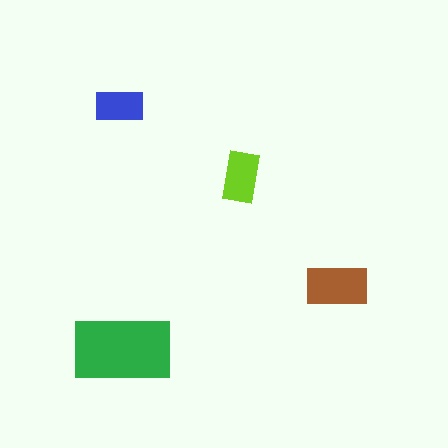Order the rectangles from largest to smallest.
the green one, the brown one, the lime one, the blue one.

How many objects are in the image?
There are 4 objects in the image.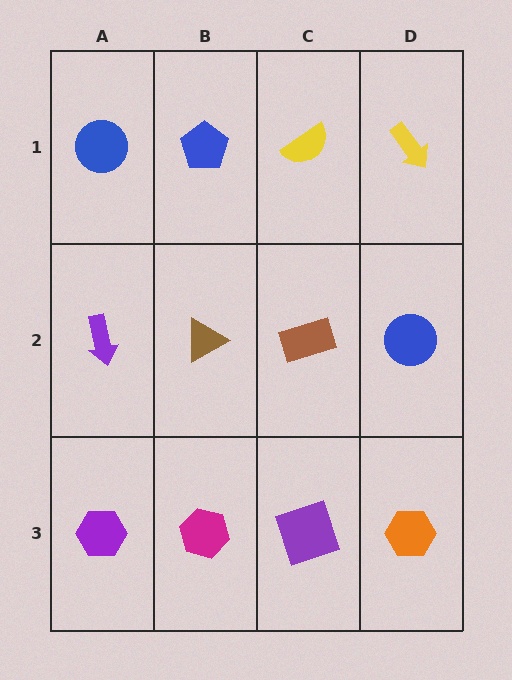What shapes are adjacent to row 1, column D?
A blue circle (row 2, column D), a yellow semicircle (row 1, column C).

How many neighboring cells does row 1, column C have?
3.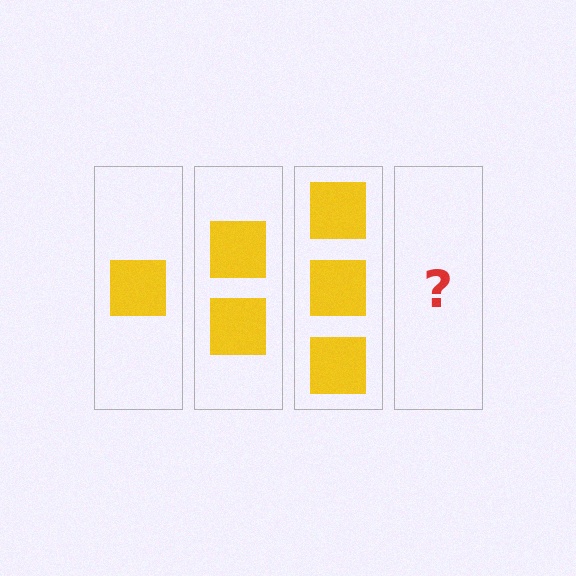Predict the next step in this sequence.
The next step is 4 squares.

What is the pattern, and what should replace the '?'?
The pattern is that each step adds one more square. The '?' should be 4 squares.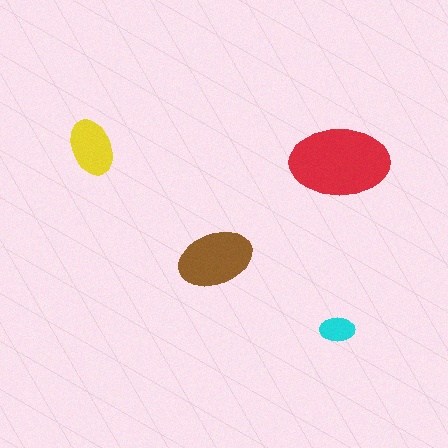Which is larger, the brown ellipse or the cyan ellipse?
The brown one.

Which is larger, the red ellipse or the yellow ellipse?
The red one.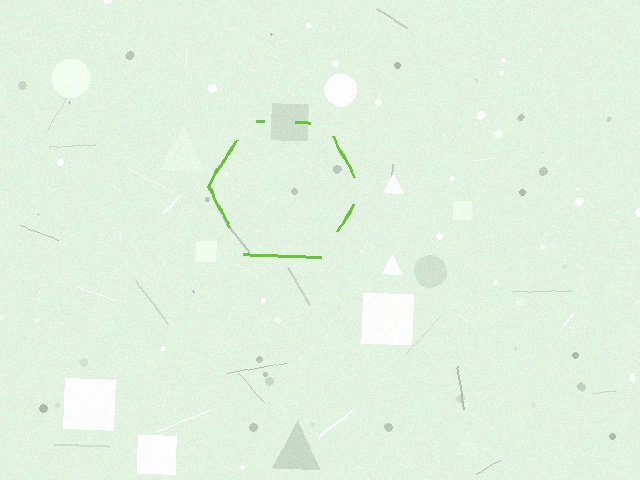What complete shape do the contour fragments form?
The contour fragments form a hexagon.